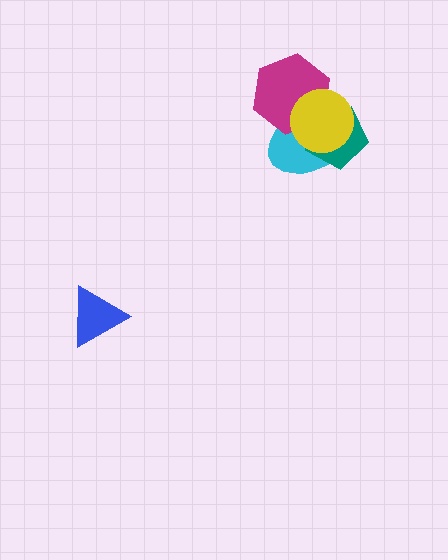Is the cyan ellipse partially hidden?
Yes, it is partially covered by another shape.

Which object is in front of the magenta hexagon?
The yellow circle is in front of the magenta hexagon.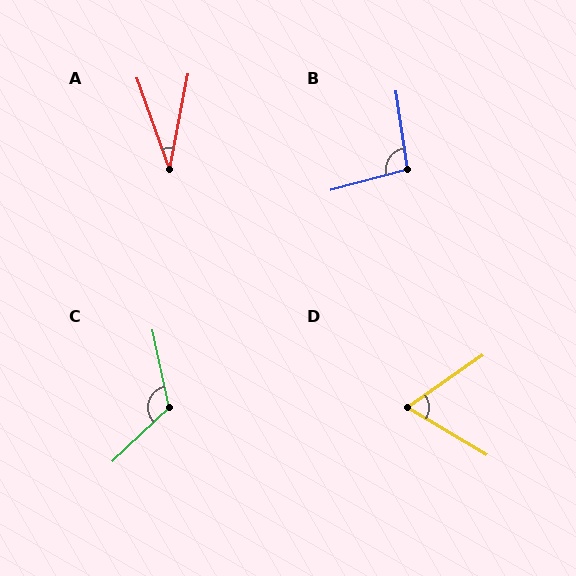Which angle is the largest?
C, at approximately 122 degrees.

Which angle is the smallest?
A, at approximately 30 degrees.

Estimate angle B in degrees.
Approximately 97 degrees.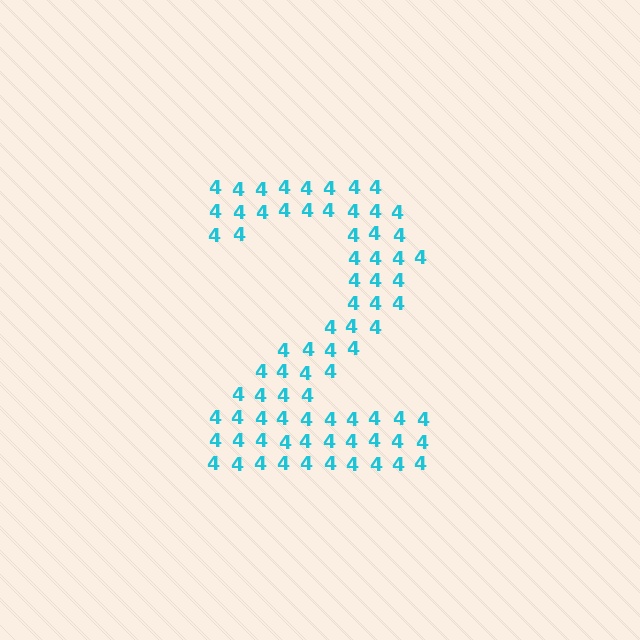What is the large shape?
The large shape is the digit 2.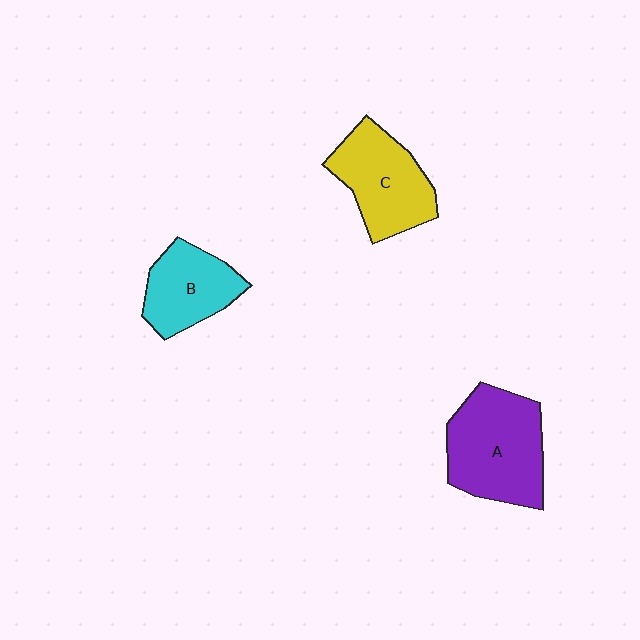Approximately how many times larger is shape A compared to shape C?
Approximately 1.2 times.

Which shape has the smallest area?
Shape B (cyan).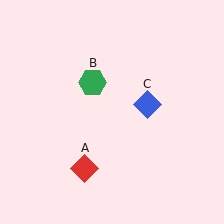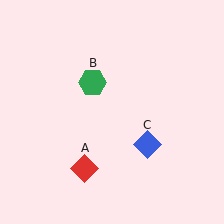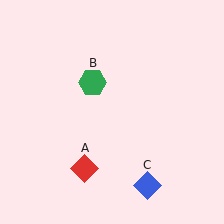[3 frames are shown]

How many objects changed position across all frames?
1 object changed position: blue diamond (object C).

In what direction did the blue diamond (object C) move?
The blue diamond (object C) moved down.